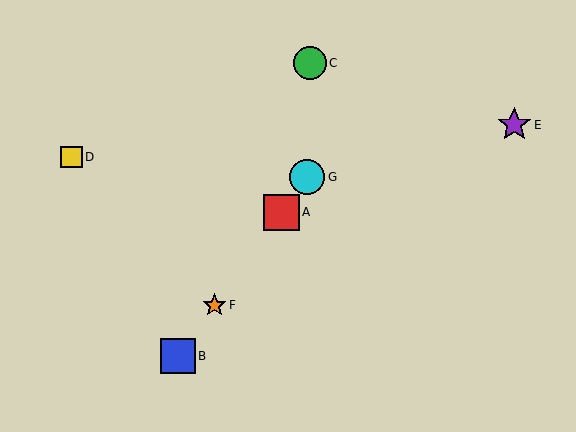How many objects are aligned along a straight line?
4 objects (A, B, F, G) are aligned along a straight line.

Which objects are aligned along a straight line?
Objects A, B, F, G are aligned along a straight line.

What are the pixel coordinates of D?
Object D is at (72, 157).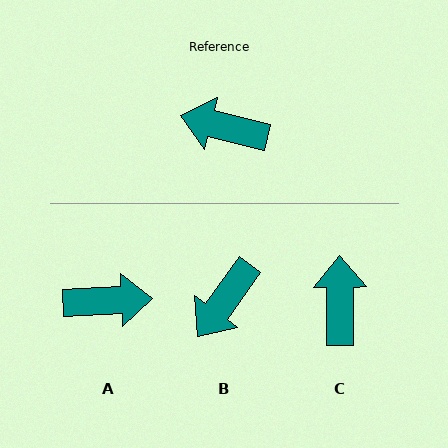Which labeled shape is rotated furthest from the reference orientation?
A, about 163 degrees away.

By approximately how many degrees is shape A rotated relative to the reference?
Approximately 163 degrees clockwise.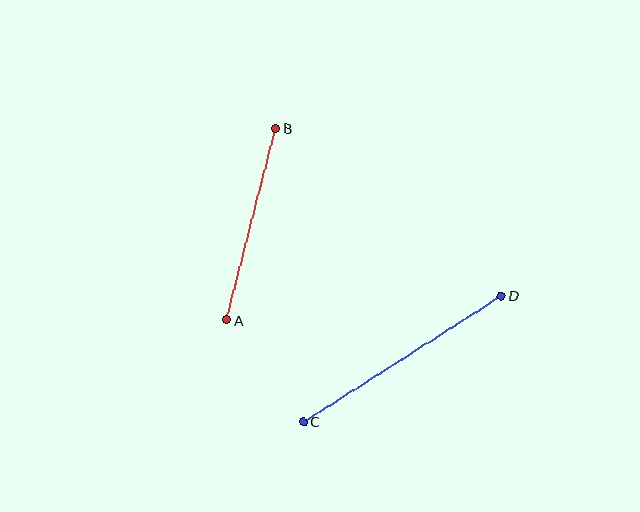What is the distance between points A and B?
The distance is approximately 198 pixels.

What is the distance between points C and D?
The distance is approximately 235 pixels.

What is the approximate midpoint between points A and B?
The midpoint is at approximately (252, 224) pixels.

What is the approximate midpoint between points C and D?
The midpoint is at approximately (402, 359) pixels.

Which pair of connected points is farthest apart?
Points C and D are farthest apart.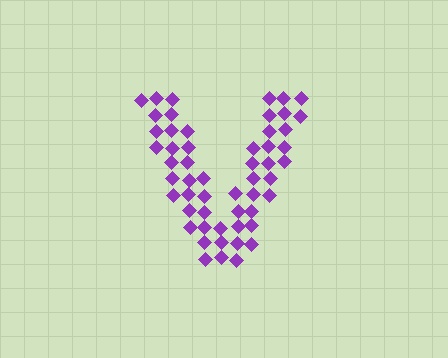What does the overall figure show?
The overall figure shows the letter V.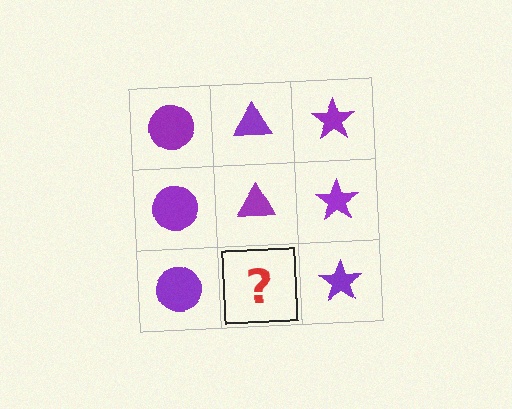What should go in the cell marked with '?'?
The missing cell should contain a purple triangle.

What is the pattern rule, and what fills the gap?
The rule is that each column has a consistent shape. The gap should be filled with a purple triangle.